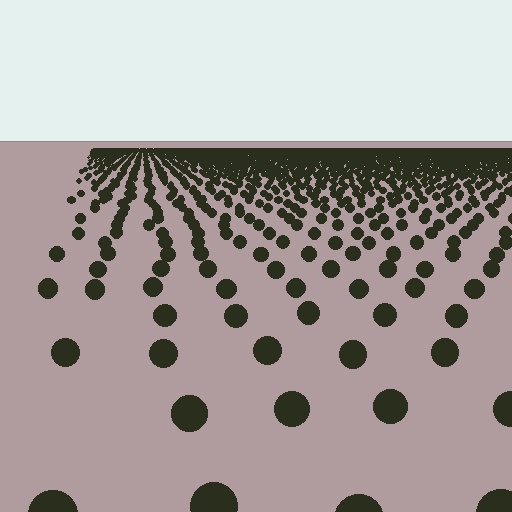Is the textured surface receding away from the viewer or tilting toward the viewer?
The surface is receding away from the viewer. Texture elements get smaller and denser toward the top.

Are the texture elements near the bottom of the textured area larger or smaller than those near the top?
Larger. Near the bottom, elements are closer to the viewer and appear at a bigger on-screen size.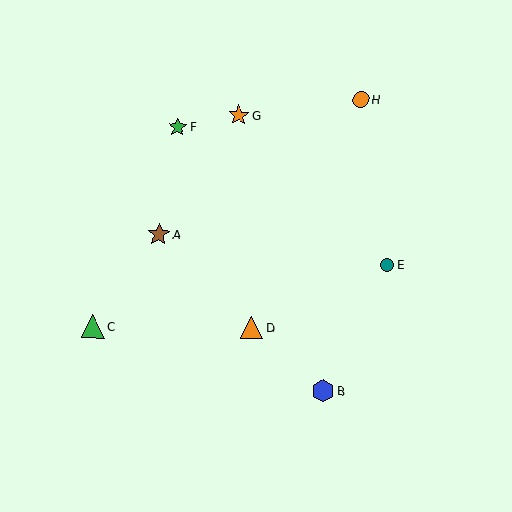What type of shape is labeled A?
Shape A is a brown star.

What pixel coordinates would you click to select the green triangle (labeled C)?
Click at (93, 327) to select the green triangle C.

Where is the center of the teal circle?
The center of the teal circle is at (387, 265).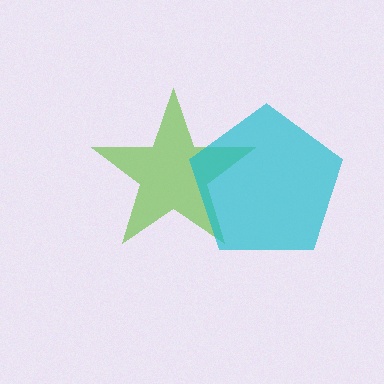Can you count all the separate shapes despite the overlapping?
Yes, there are 2 separate shapes.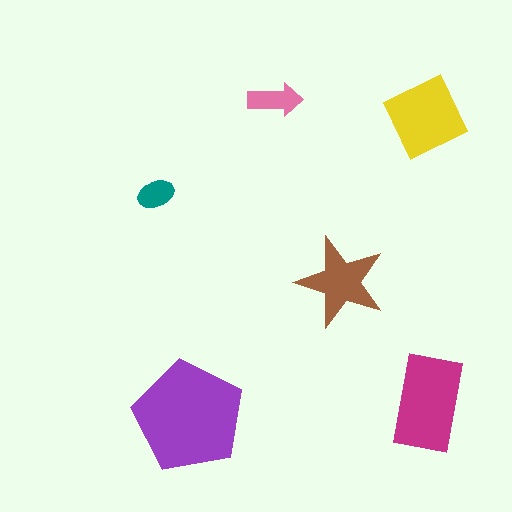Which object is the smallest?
The teal ellipse.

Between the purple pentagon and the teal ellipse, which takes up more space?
The purple pentagon.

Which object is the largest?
The purple pentagon.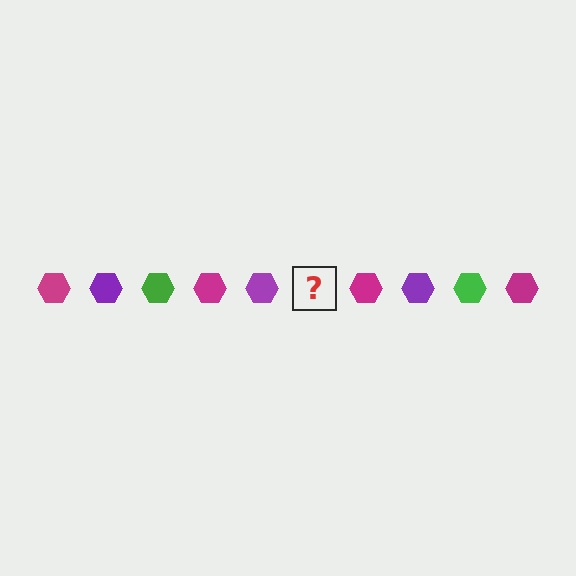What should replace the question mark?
The question mark should be replaced with a green hexagon.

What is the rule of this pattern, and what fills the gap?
The rule is that the pattern cycles through magenta, purple, green hexagons. The gap should be filled with a green hexagon.